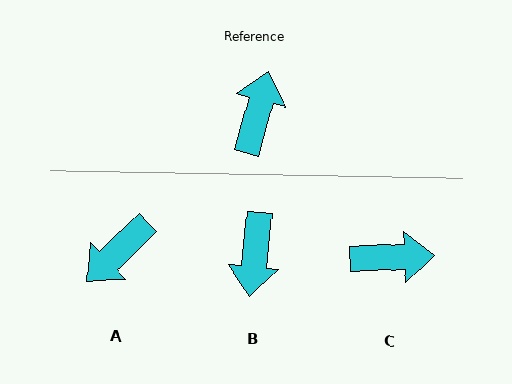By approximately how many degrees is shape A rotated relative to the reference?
Approximately 150 degrees counter-clockwise.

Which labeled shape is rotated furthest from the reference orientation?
B, about 171 degrees away.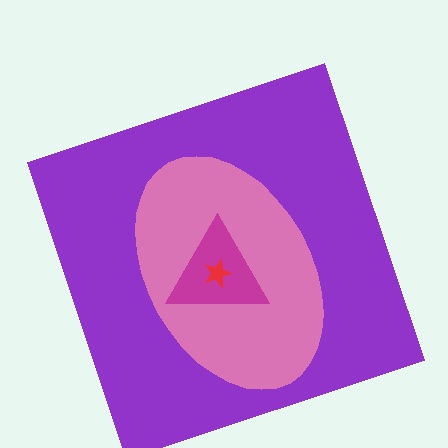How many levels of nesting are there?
4.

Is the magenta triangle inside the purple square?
Yes.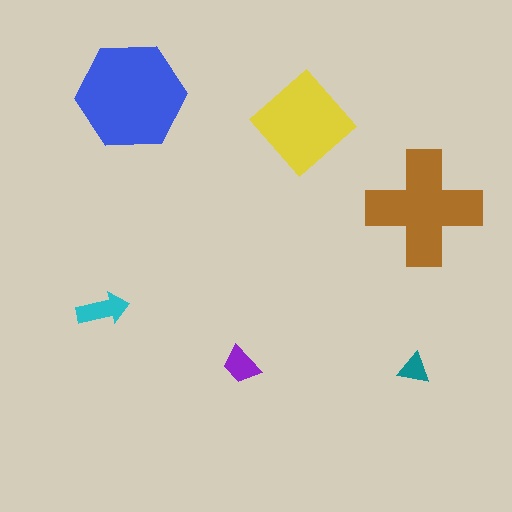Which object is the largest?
The blue hexagon.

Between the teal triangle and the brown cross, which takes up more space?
The brown cross.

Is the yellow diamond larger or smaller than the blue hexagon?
Smaller.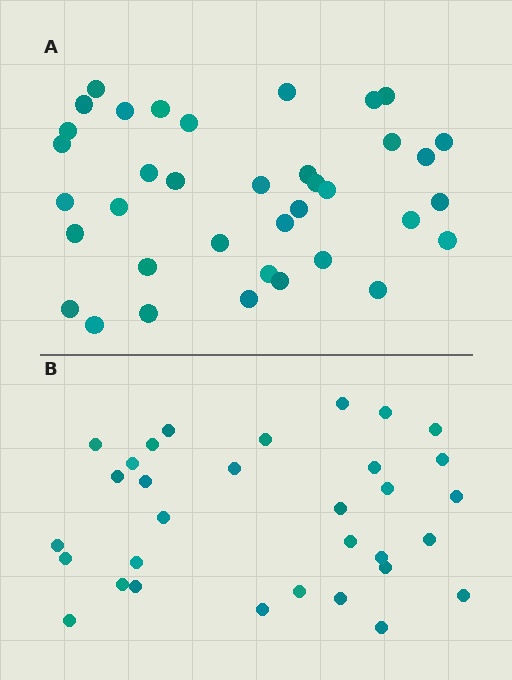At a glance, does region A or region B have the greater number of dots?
Region A (the top region) has more dots.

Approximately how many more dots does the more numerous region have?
Region A has about 5 more dots than region B.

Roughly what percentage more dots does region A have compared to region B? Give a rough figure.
About 15% more.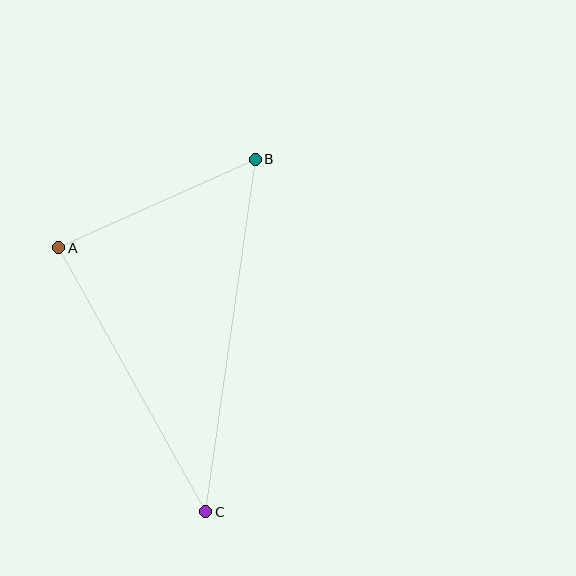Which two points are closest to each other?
Points A and B are closest to each other.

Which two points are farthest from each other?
Points B and C are farthest from each other.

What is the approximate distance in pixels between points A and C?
The distance between A and C is approximately 302 pixels.